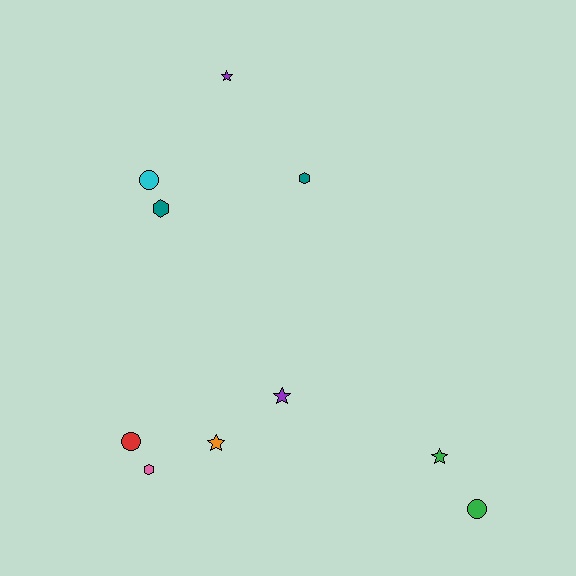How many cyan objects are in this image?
There is 1 cyan object.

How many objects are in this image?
There are 10 objects.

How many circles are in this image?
There are 3 circles.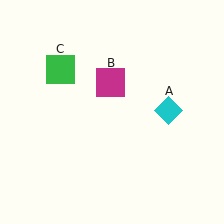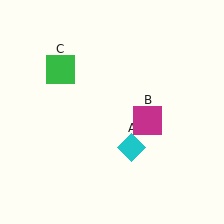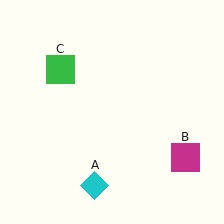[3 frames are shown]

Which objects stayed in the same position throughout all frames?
Green square (object C) remained stationary.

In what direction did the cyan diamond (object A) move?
The cyan diamond (object A) moved down and to the left.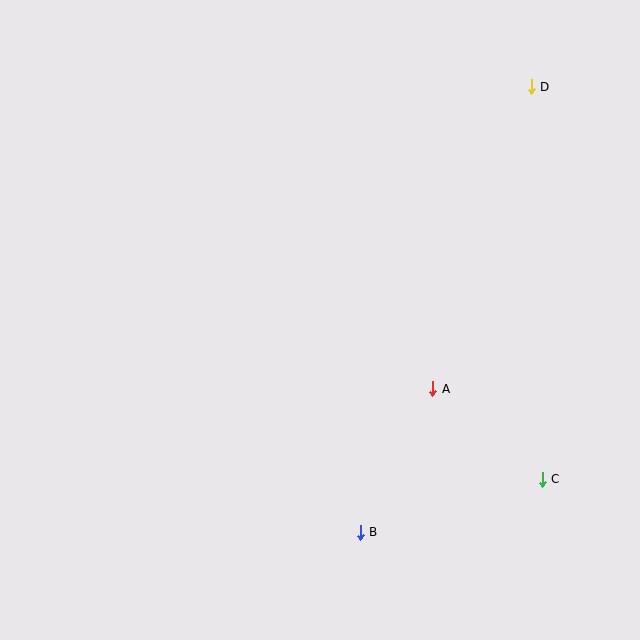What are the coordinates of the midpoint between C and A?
The midpoint between C and A is at (487, 434).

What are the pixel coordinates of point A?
Point A is at (433, 389).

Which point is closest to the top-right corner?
Point D is closest to the top-right corner.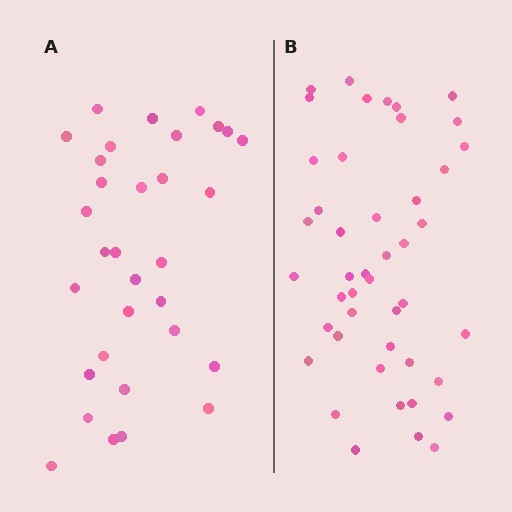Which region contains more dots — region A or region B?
Region B (the right region) has more dots.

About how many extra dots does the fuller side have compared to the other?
Region B has approximately 15 more dots than region A.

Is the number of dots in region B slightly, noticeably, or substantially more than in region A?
Region B has noticeably more, but not dramatically so. The ratio is roughly 1.4 to 1.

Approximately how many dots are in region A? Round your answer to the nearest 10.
About 30 dots. (The exact count is 32, which rounds to 30.)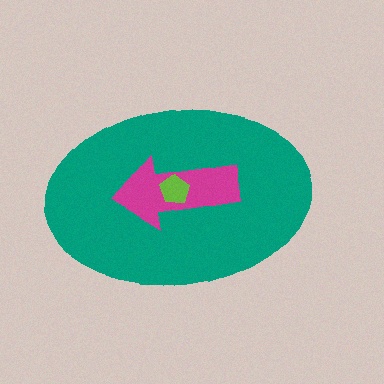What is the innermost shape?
The lime pentagon.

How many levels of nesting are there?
3.